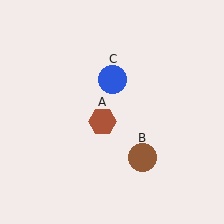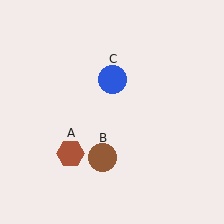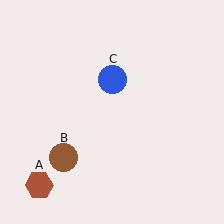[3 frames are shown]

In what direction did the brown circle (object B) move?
The brown circle (object B) moved left.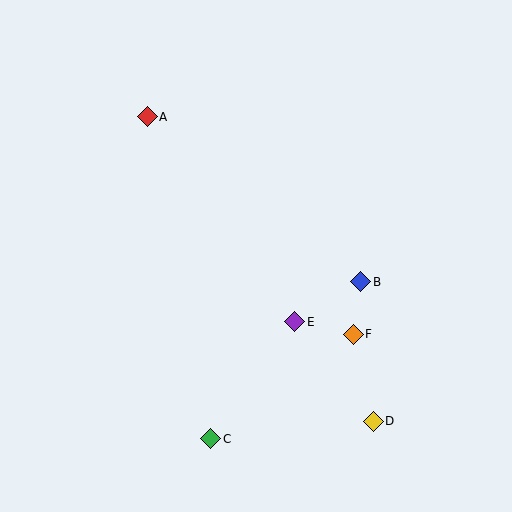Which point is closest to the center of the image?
Point E at (295, 322) is closest to the center.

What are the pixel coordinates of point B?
Point B is at (361, 282).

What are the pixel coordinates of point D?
Point D is at (373, 421).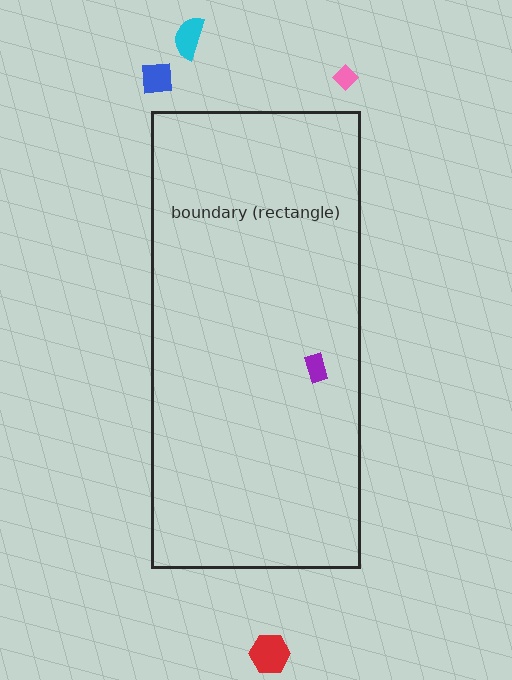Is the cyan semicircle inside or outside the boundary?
Outside.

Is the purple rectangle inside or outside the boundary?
Inside.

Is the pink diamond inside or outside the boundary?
Outside.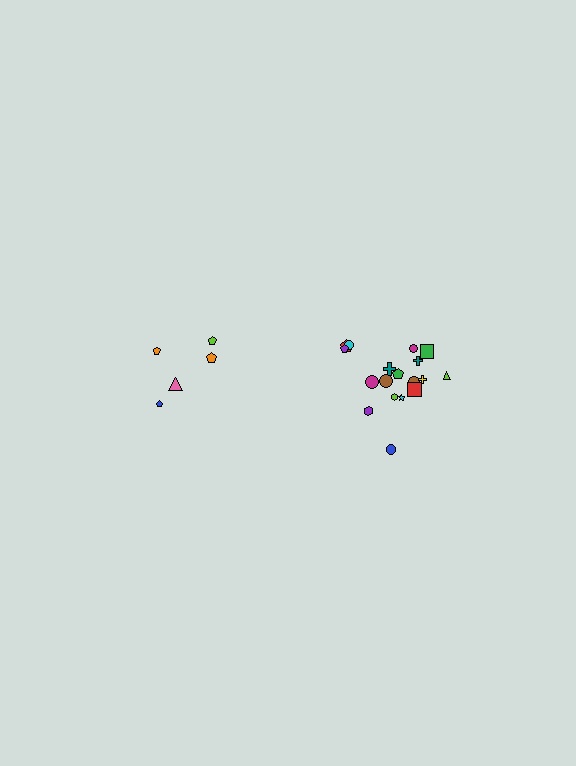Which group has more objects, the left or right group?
The right group.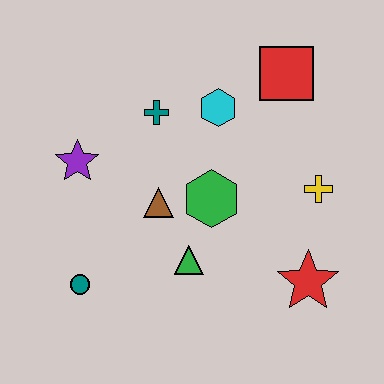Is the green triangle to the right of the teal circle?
Yes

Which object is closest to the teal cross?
The cyan hexagon is closest to the teal cross.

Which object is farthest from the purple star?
The red star is farthest from the purple star.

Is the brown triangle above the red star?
Yes